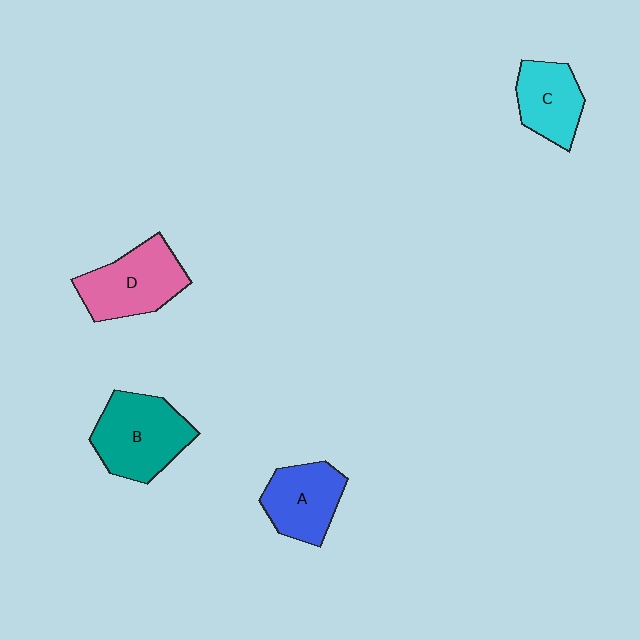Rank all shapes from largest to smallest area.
From largest to smallest: B (teal), D (pink), A (blue), C (cyan).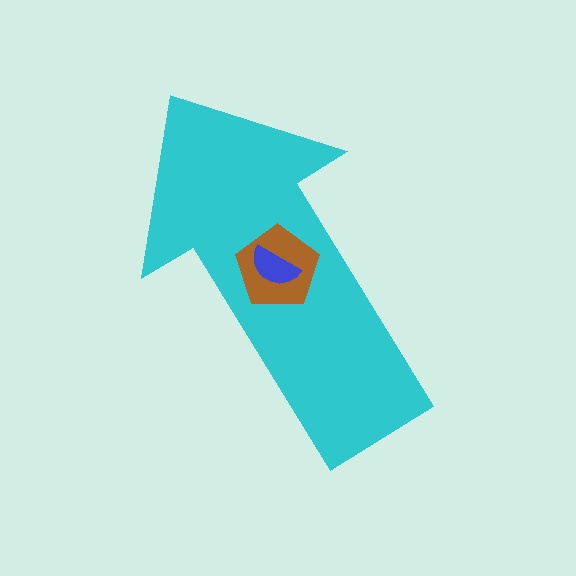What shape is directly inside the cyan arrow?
The brown pentagon.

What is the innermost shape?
The blue semicircle.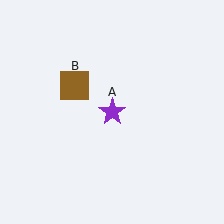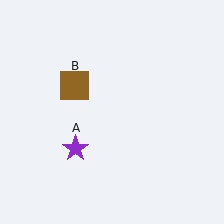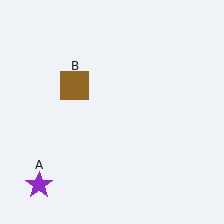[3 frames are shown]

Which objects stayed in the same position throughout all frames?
Brown square (object B) remained stationary.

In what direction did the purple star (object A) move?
The purple star (object A) moved down and to the left.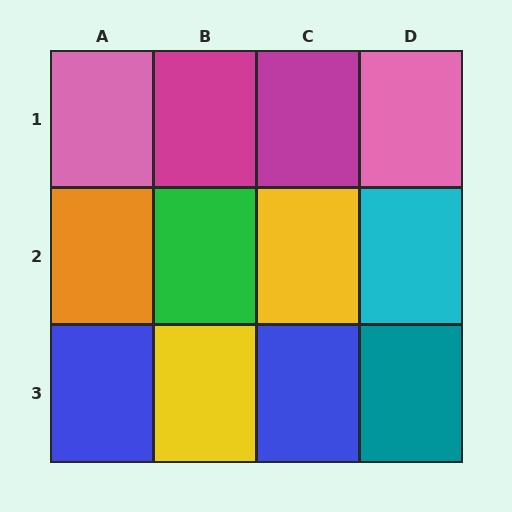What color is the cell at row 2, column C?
Yellow.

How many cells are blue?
2 cells are blue.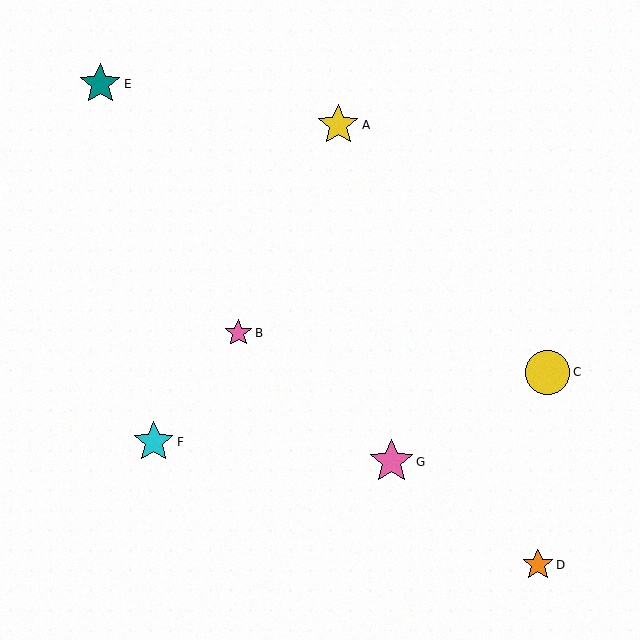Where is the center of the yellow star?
The center of the yellow star is at (338, 125).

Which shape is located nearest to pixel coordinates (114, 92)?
The teal star (labeled E) at (100, 84) is nearest to that location.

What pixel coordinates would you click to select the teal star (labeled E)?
Click at (100, 84) to select the teal star E.